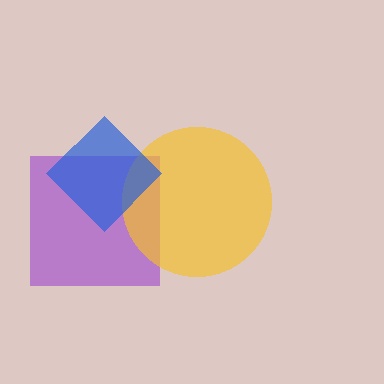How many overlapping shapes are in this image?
There are 3 overlapping shapes in the image.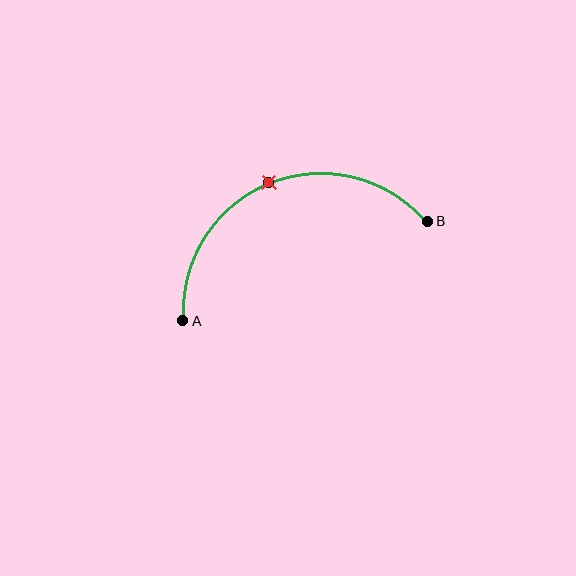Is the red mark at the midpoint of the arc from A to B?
Yes. The red mark lies on the arc at equal arc-length from both A and B — it is the arc midpoint.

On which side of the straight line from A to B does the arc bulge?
The arc bulges above the straight line connecting A and B.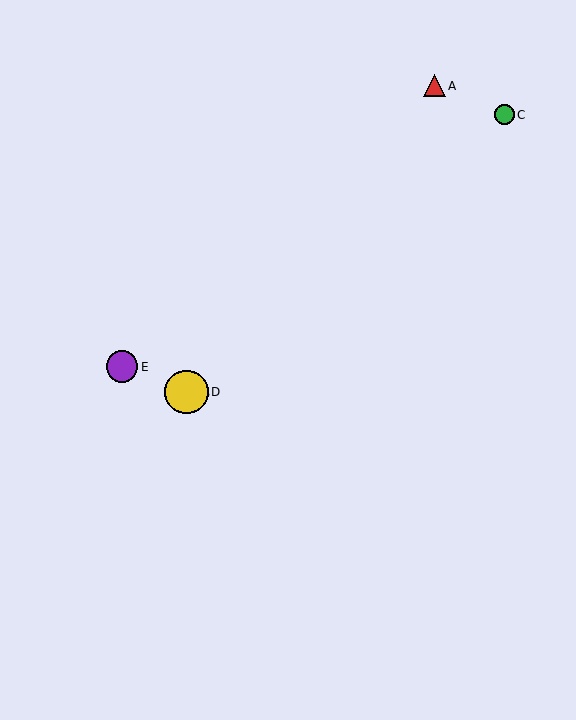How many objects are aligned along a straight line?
3 objects (B, D, E) are aligned along a straight line.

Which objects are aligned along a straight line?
Objects B, D, E are aligned along a straight line.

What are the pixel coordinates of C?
Object C is at (504, 115).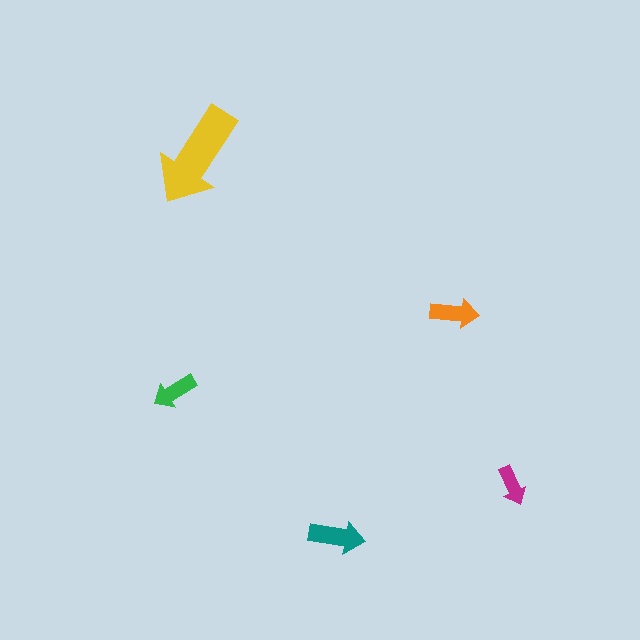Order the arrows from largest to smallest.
the yellow one, the teal one, the orange one, the green one, the magenta one.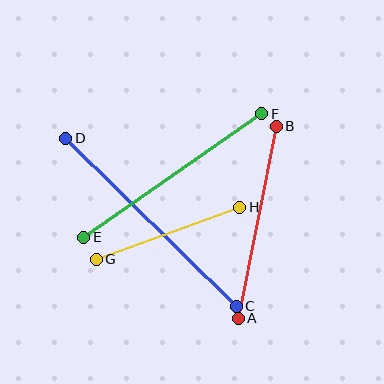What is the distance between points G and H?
The distance is approximately 152 pixels.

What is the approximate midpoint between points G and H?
The midpoint is at approximately (168, 233) pixels.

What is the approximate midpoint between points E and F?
The midpoint is at approximately (173, 175) pixels.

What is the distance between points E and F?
The distance is approximately 216 pixels.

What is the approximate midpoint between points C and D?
The midpoint is at approximately (151, 222) pixels.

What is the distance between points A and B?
The distance is approximately 196 pixels.